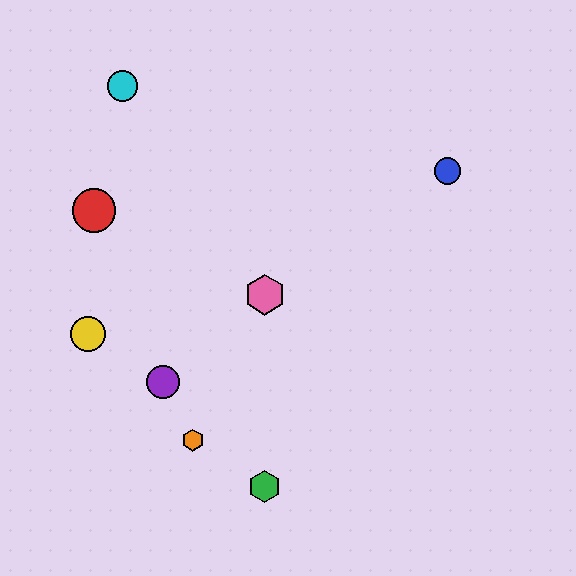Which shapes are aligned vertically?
The green hexagon, the pink hexagon are aligned vertically.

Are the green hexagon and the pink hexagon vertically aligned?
Yes, both are at x≈265.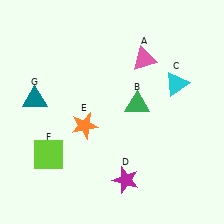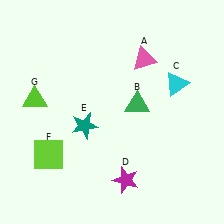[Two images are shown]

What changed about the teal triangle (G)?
In Image 1, G is teal. In Image 2, it changed to lime.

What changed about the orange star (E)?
In Image 1, E is orange. In Image 2, it changed to teal.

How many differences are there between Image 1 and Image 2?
There are 2 differences between the two images.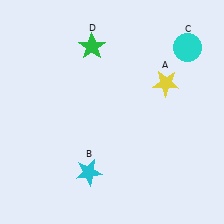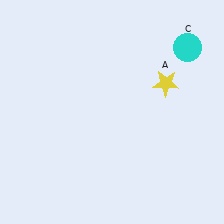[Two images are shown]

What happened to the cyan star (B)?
The cyan star (B) was removed in Image 2. It was in the bottom-left area of Image 1.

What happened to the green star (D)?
The green star (D) was removed in Image 2. It was in the top-left area of Image 1.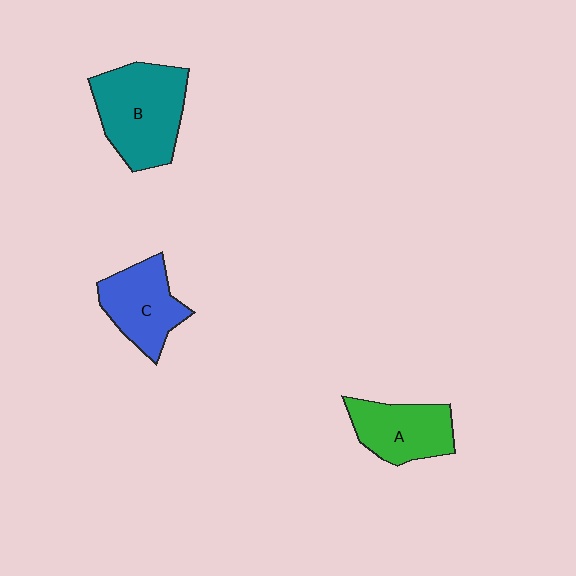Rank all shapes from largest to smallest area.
From largest to smallest: B (teal), C (blue), A (green).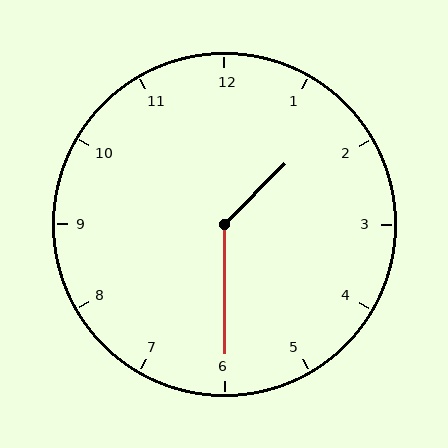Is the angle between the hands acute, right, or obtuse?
It is obtuse.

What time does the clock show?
1:30.